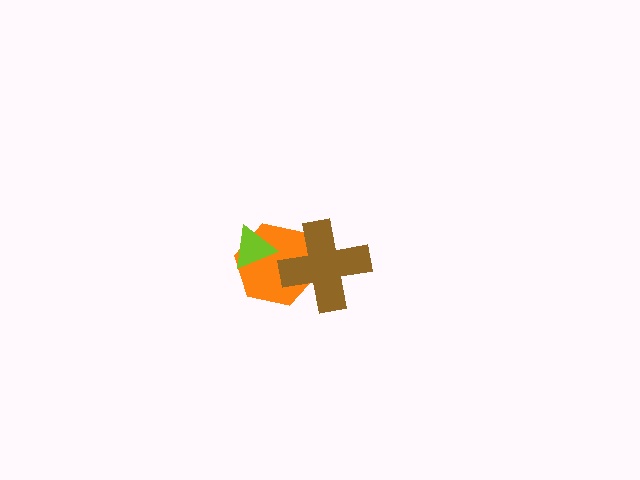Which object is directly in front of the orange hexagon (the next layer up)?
The brown cross is directly in front of the orange hexagon.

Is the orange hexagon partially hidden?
Yes, it is partially covered by another shape.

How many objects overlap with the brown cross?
1 object overlaps with the brown cross.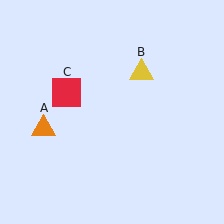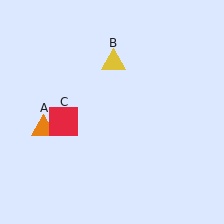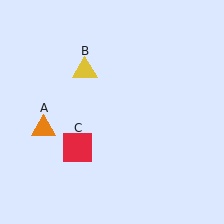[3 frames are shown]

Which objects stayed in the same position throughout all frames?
Orange triangle (object A) remained stationary.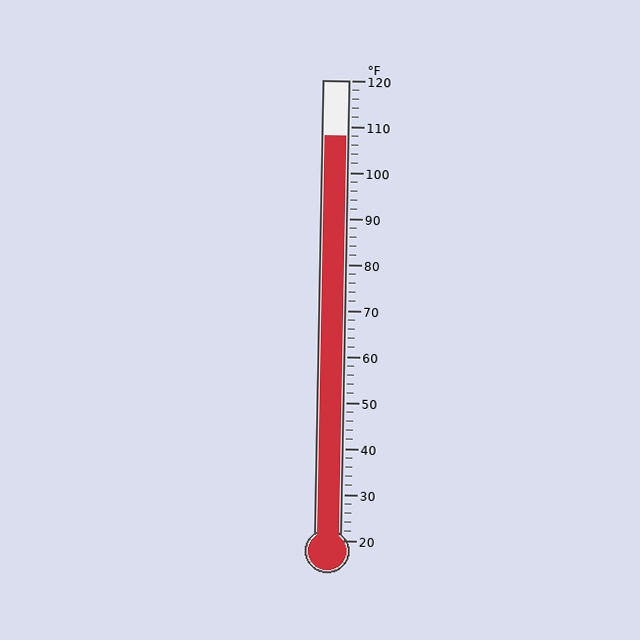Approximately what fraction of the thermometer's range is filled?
The thermometer is filled to approximately 90% of its range.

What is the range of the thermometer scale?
The thermometer scale ranges from 20°F to 120°F.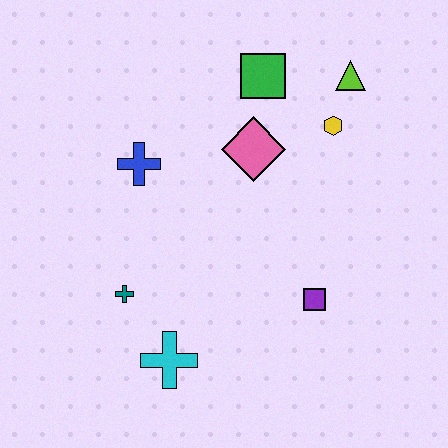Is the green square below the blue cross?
No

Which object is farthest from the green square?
The cyan cross is farthest from the green square.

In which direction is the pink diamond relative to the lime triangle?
The pink diamond is to the left of the lime triangle.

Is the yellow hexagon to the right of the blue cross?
Yes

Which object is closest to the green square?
The pink diamond is closest to the green square.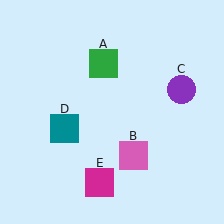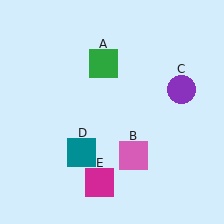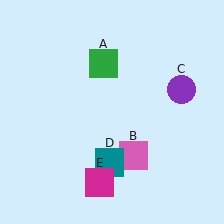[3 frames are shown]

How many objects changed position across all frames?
1 object changed position: teal square (object D).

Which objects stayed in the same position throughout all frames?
Green square (object A) and pink square (object B) and purple circle (object C) and magenta square (object E) remained stationary.